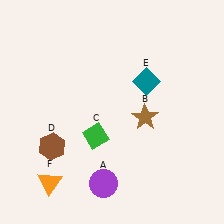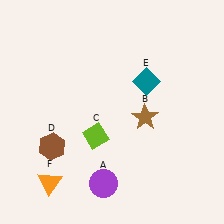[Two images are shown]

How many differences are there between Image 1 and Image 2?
There is 1 difference between the two images.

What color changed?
The diamond (C) changed from green in Image 1 to lime in Image 2.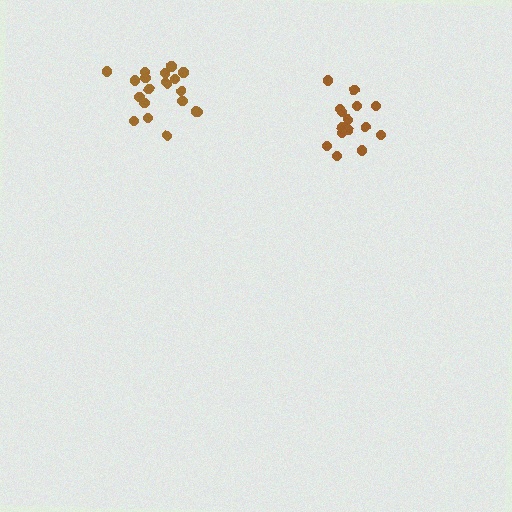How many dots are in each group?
Group 1: 15 dots, Group 2: 20 dots (35 total).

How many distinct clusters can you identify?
There are 2 distinct clusters.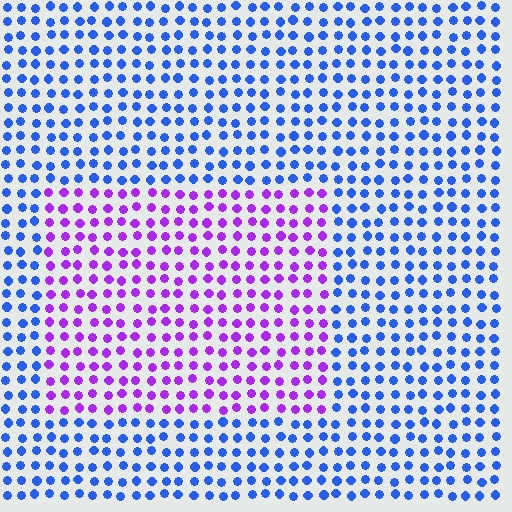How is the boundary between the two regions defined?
The boundary is defined purely by a slight shift in hue (about 58 degrees). Spacing, size, and orientation are identical on both sides.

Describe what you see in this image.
The image is filled with small blue elements in a uniform arrangement. A rectangle-shaped region is visible where the elements are tinted to a slightly different hue, forming a subtle color boundary.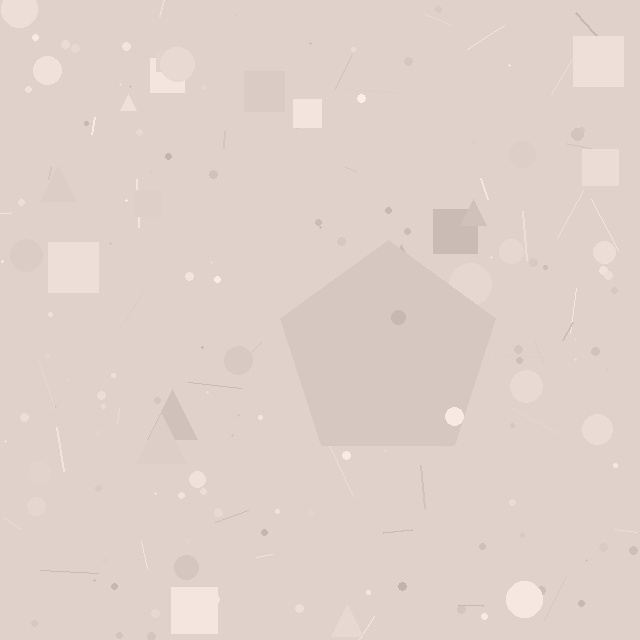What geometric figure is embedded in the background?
A pentagon is embedded in the background.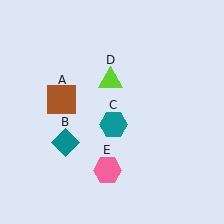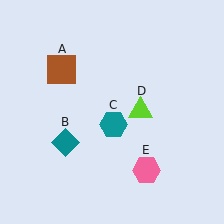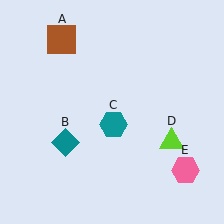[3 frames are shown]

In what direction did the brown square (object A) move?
The brown square (object A) moved up.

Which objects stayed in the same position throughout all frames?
Teal diamond (object B) and teal hexagon (object C) remained stationary.